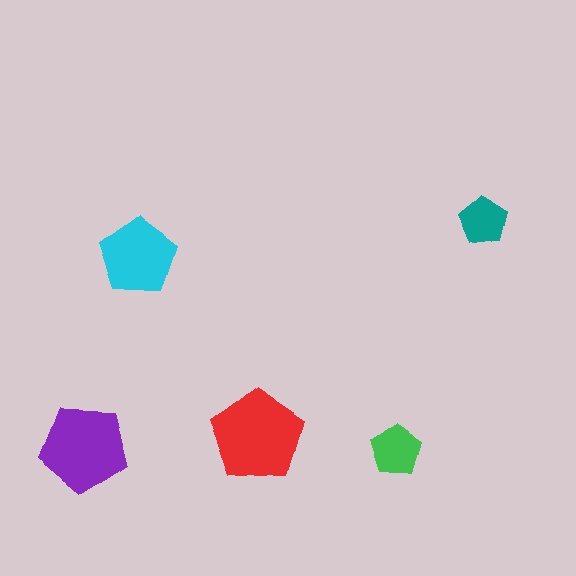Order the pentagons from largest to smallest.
the red one, the purple one, the cyan one, the green one, the teal one.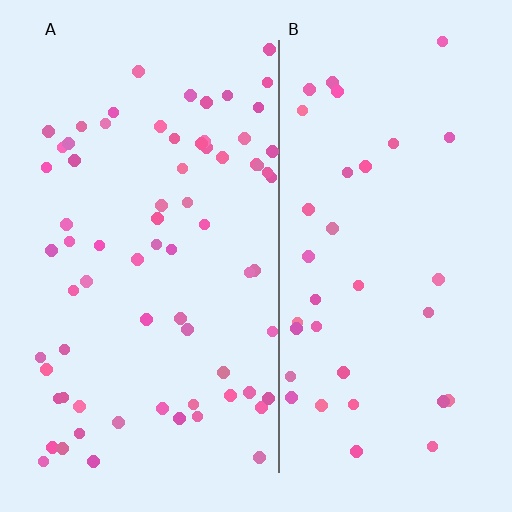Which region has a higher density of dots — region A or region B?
A (the left).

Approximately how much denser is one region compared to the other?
Approximately 2.0× — region A over region B.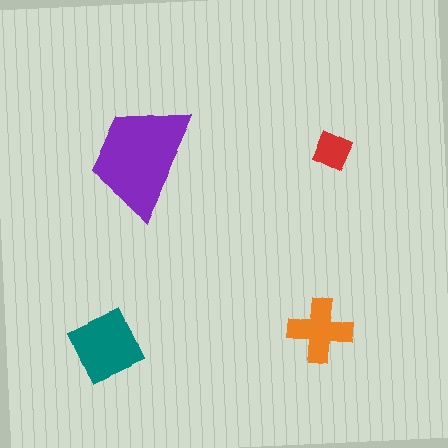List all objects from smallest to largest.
The red diamond, the orange cross, the teal square, the purple trapezoid.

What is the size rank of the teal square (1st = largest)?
2nd.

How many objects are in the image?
There are 4 objects in the image.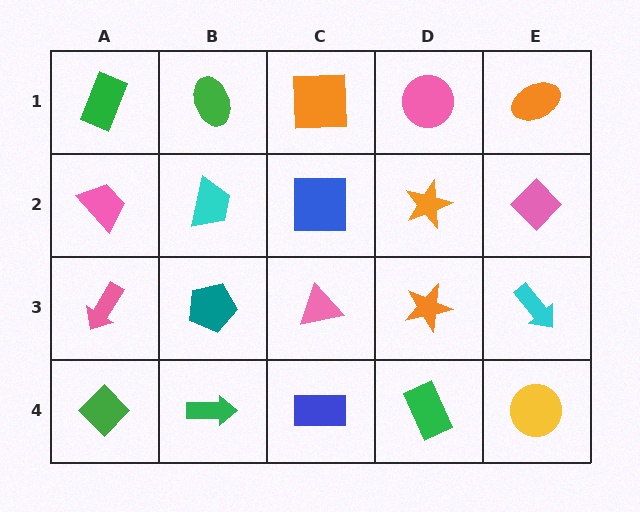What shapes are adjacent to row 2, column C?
An orange square (row 1, column C), a pink triangle (row 3, column C), a cyan trapezoid (row 2, column B), an orange star (row 2, column D).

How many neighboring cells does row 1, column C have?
3.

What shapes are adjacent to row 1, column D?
An orange star (row 2, column D), an orange square (row 1, column C), an orange ellipse (row 1, column E).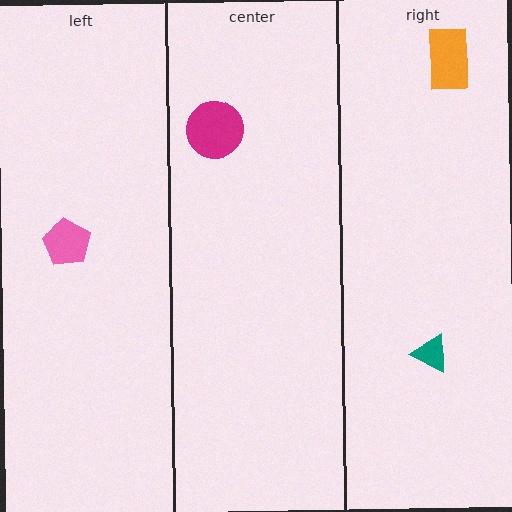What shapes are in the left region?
The pink pentagon.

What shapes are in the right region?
The orange rectangle, the teal triangle.